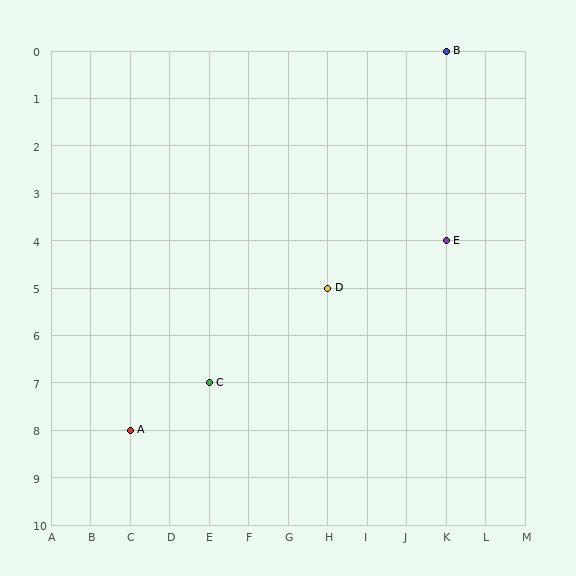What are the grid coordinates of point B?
Point B is at grid coordinates (K, 0).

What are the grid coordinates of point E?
Point E is at grid coordinates (K, 4).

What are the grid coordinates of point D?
Point D is at grid coordinates (H, 5).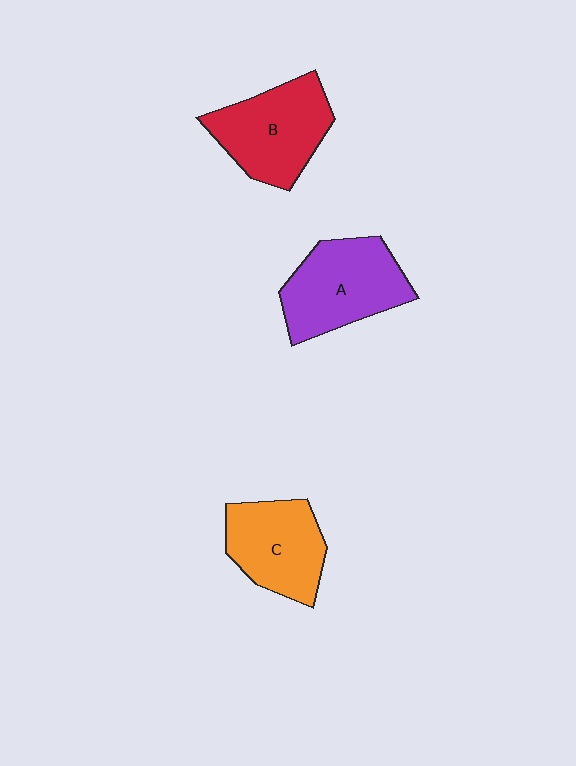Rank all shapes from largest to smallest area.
From largest to smallest: A (purple), B (red), C (orange).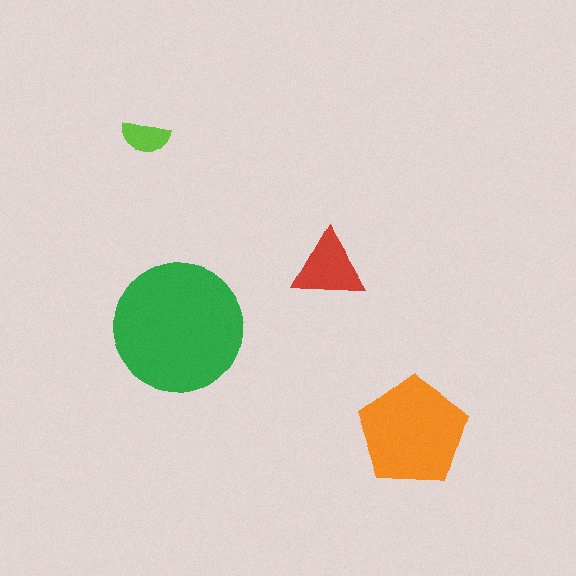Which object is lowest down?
The orange pentagon is bottommost.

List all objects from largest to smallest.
The green circle, the orange pentagon, the red triangle, the lime semicircle.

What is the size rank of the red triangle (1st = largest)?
3rd.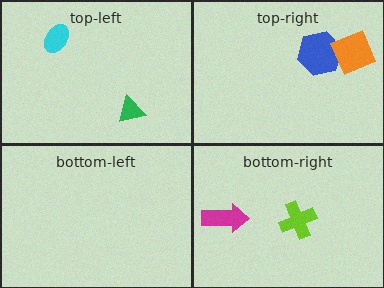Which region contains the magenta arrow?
The bottom-right region.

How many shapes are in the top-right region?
2.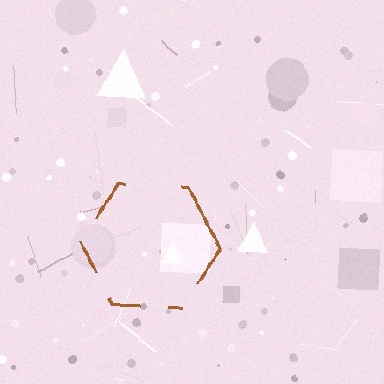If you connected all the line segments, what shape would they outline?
They would outline a hexagon.